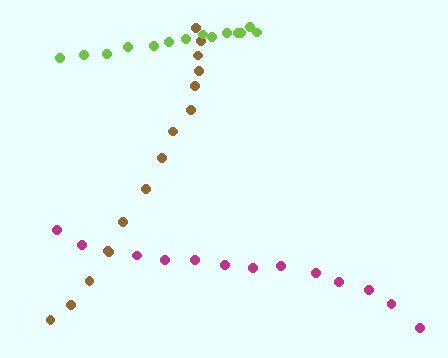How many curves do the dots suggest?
There are 3 distinct paths.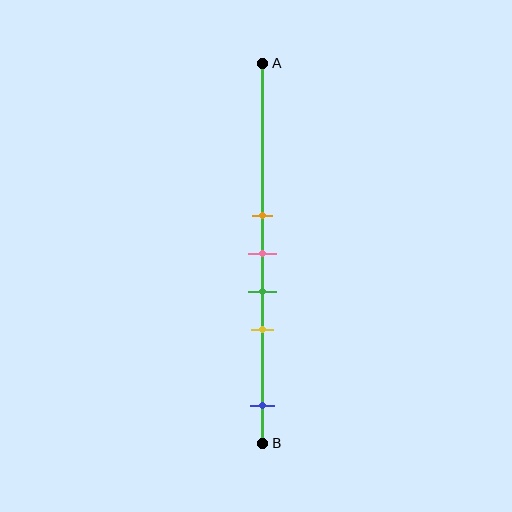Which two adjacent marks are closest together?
The orange and pink marks are the closest adjacent pair.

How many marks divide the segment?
There are 5 marks dividing the segment.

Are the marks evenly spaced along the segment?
No, the marks are not evenly spaced.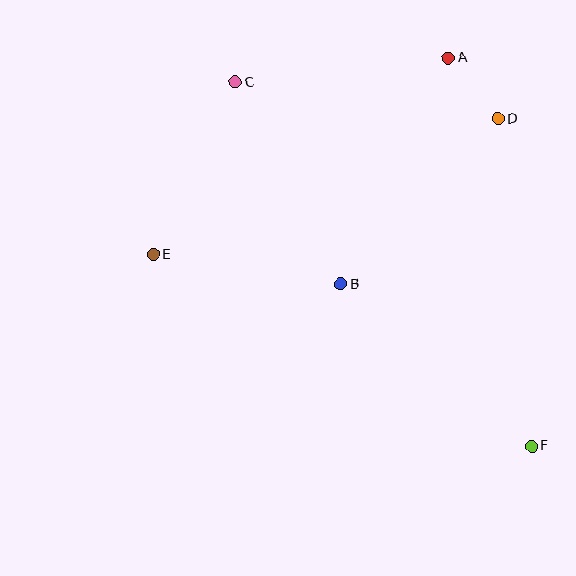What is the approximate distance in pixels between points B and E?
The distance between B and E is approximately 190 pixels.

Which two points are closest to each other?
Points A and D are closest to each other.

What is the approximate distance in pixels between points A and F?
The distance between A and F is approximately 397 pixels.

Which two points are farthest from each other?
Points C and F are farthest from each other.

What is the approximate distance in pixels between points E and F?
The distance between E and F is approximately 424 pixels.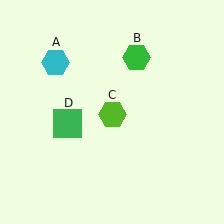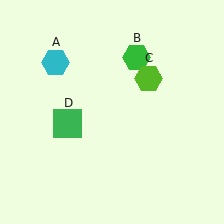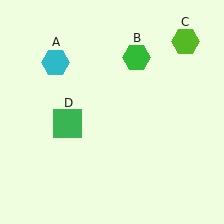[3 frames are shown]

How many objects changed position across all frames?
1 object changed position: lime hexagon (object C).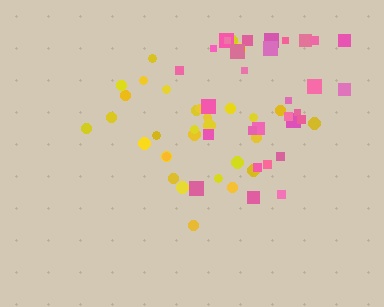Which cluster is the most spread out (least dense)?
Pink.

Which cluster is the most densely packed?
Yellow.